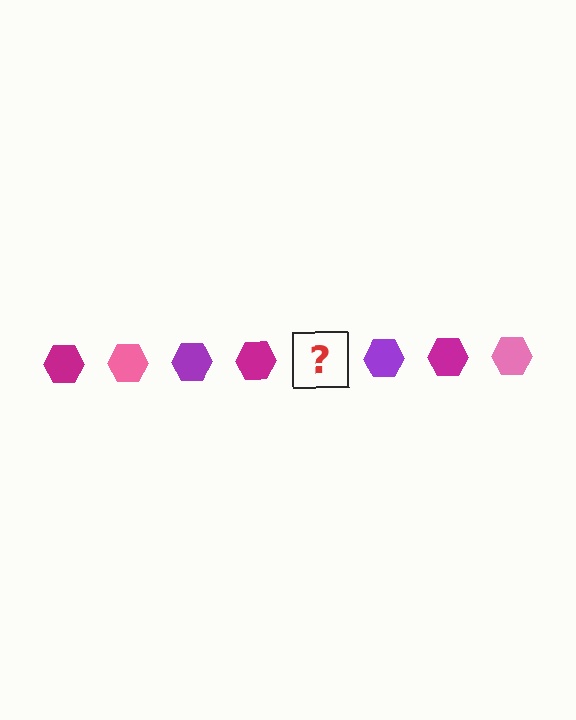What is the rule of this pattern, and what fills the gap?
The rule is that the pattern cycles through magenta, pink, purple hexagons. The gap should be filled with a pink hexagon.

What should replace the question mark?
The question mark should be replaced with a pink hexagon.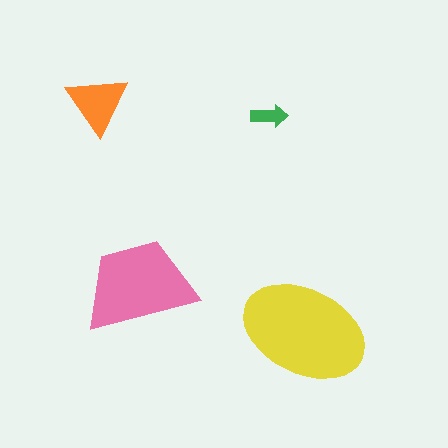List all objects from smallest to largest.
The green arrow, the orange triangle, the pink trapezoid, the yellow ellipse.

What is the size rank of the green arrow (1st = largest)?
4th.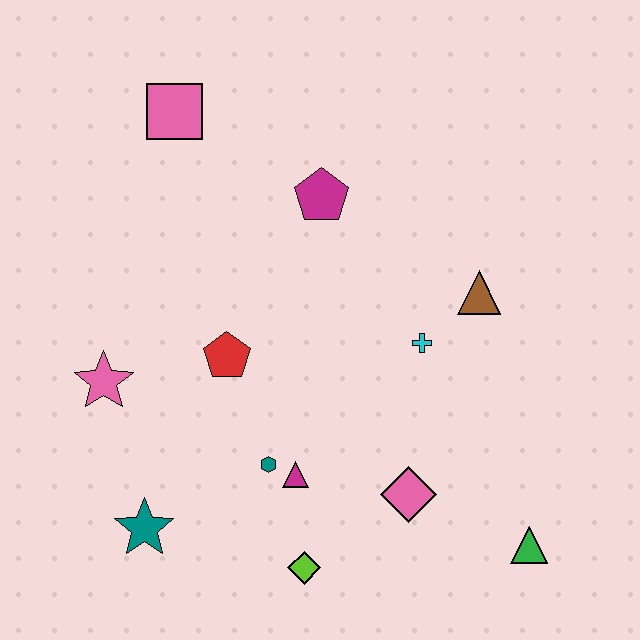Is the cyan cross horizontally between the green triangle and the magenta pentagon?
Yes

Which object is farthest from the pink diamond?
The pink square is farthest from the pink diamond.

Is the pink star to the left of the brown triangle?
Yes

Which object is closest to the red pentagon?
The teal hexagon is closest to the red pentagon.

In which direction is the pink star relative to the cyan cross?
The pink star is to the left of the cyan cross.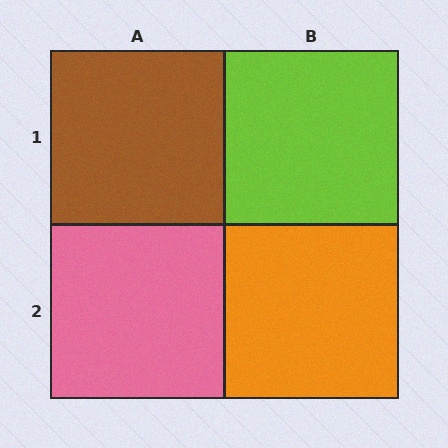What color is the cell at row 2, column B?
Orange.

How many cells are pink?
1 cell is pink.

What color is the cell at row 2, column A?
Pink.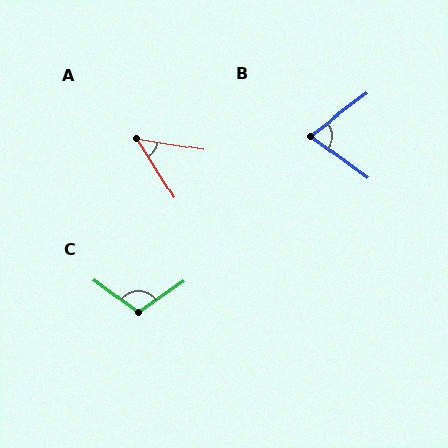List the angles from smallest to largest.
A (49°), B (73°), C (108°).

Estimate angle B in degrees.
Approximately 73 degrees.